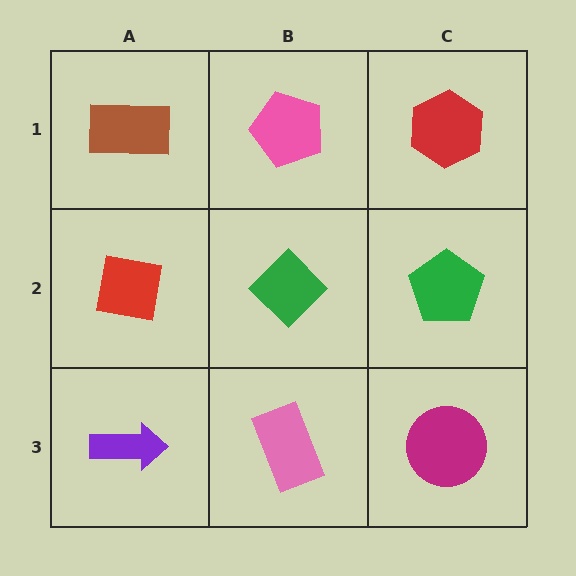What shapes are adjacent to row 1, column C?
A green pentagon (row 2, column C), a pink pentagon (row 1, column B).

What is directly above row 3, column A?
A red square.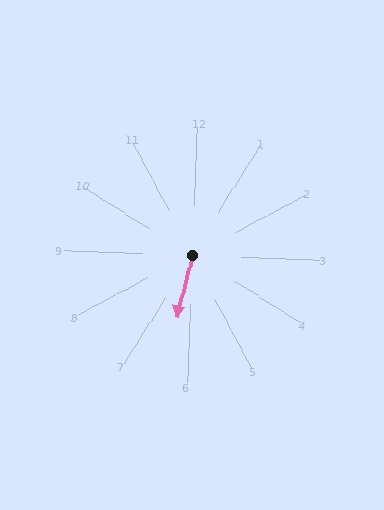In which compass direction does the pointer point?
South.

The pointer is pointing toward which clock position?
Roughly 6 o'clock.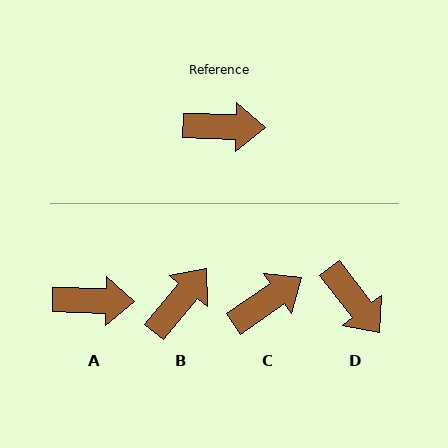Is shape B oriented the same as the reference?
No, it is off by about 52 degrees.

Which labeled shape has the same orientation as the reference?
A.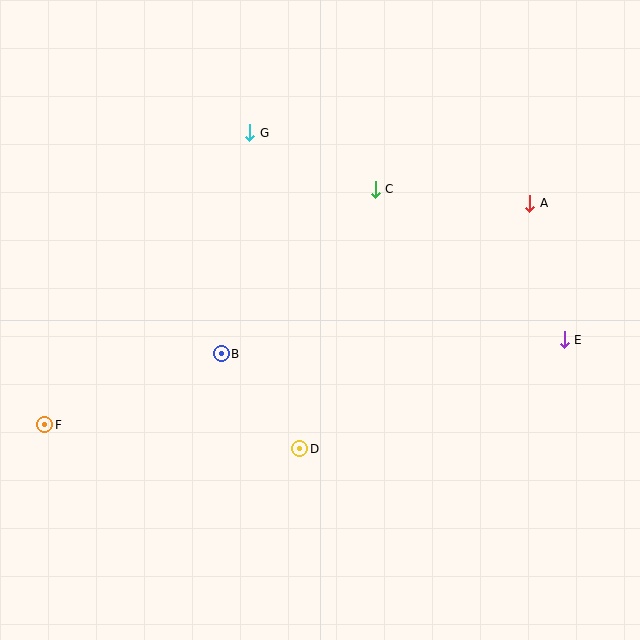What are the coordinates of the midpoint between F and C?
The midpoint between F and C is at (210, 307).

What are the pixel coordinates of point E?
Point E is at (564, 340).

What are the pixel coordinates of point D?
Point D is at (300, 449).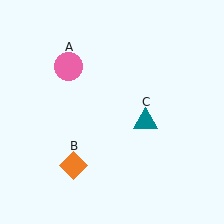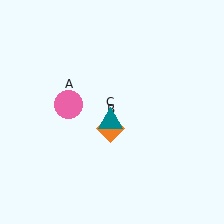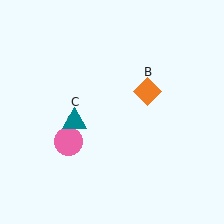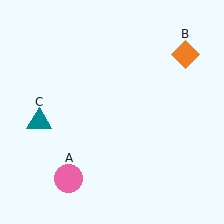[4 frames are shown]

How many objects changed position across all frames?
3 objects changed position: pink circle (object A), orange diamond (object B), teal triangle (object C).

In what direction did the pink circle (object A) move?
The pink circle (object A) moved down.